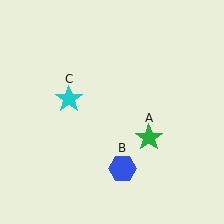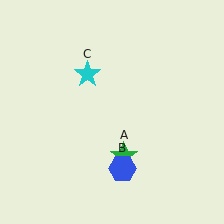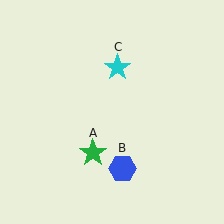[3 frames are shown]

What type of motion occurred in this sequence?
The green star (object A), cyan star (object C) rotated clockwise around the center of the scene.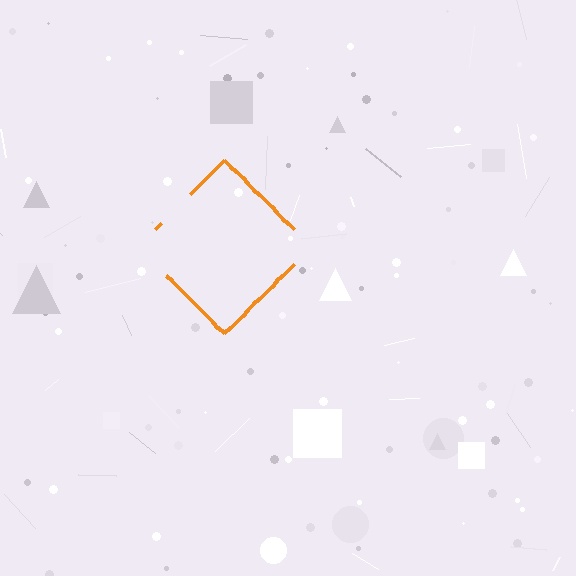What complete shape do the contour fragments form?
The contour fragments form a diamond.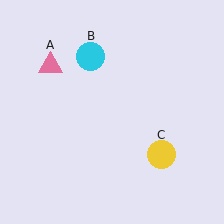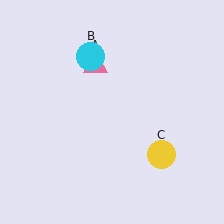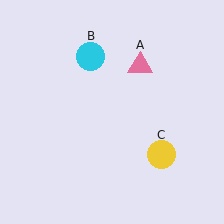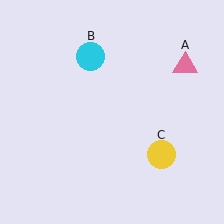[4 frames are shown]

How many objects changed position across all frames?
1 object changed position: pink triangle (object A).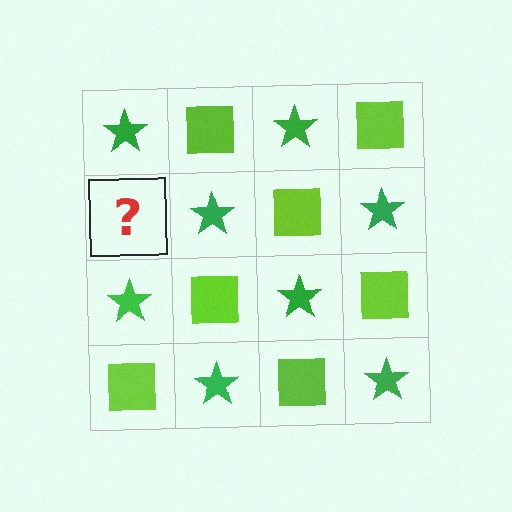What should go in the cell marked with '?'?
The missing cell should contain a lime square.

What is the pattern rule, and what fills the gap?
The rule is that it alternates green star and lime square in a checkerboard pattern. The gap should be filled with a lime square.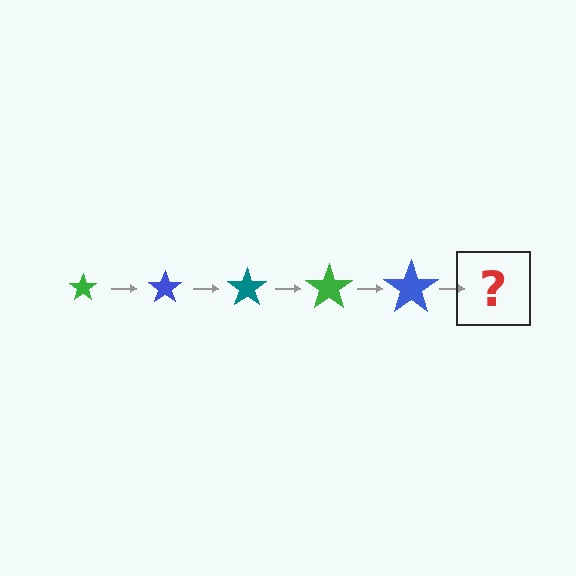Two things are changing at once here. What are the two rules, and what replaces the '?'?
The two rules are that the star grows larger each step and the color cycles through green, blue, and teal. The '?' should be a teal star, larger than the previous one.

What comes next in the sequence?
The next element should be a teal star, larger than the previous one.